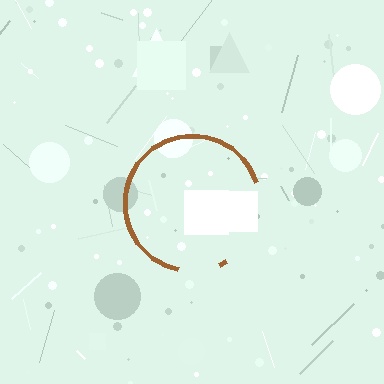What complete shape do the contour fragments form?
The contour fragments form a circle.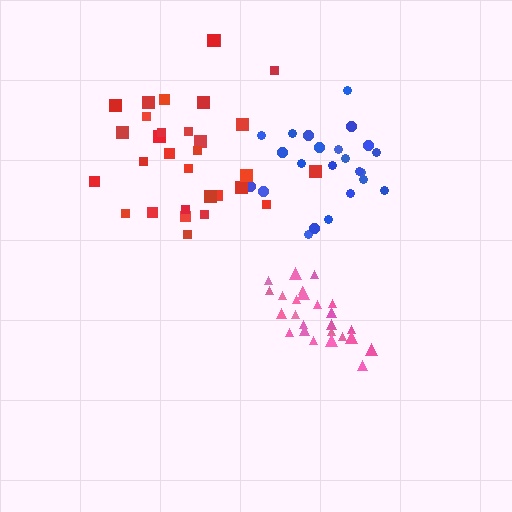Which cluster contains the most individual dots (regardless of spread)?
Red (31).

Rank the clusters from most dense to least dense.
pink, blue, red.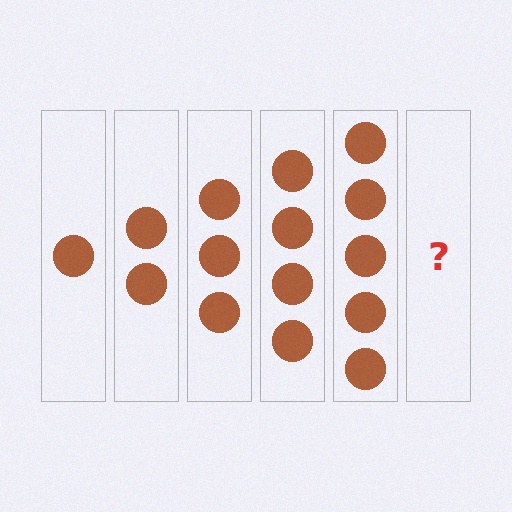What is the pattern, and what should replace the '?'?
The pattern is that each step adds one more circle. The '?' should be 6 circles.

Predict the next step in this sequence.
The next step is 6 circles.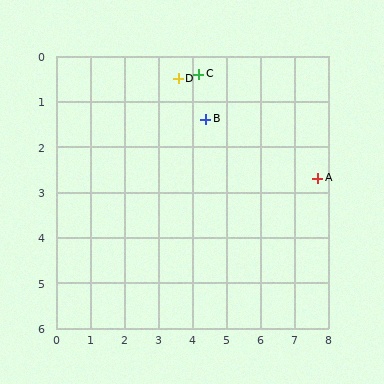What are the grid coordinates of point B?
Point B is at approximately (4.4, 1.4).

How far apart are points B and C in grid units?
Points B and C are about 1.0 grid units apart.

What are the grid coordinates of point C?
Point C is at approximately (4.2, 0.4).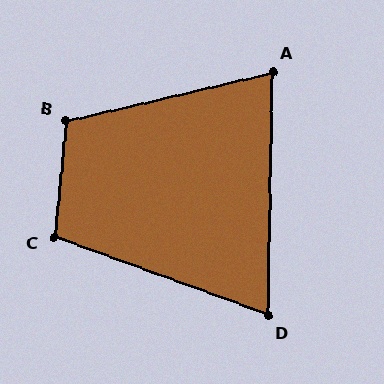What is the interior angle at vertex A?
Approximately 76 degrees (acute).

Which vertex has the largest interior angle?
B, at approximately 109 degrees.